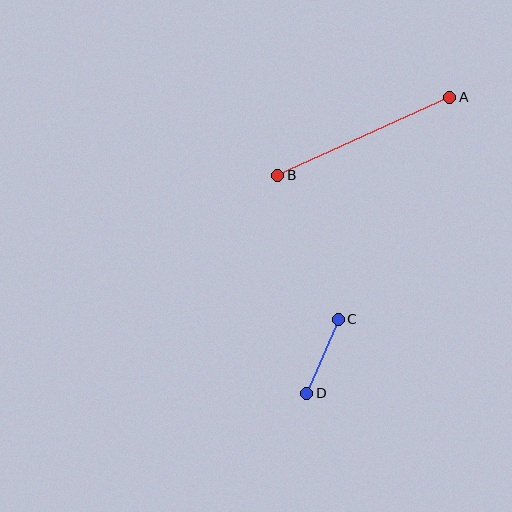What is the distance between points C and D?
The distance is approximately 80 pixels.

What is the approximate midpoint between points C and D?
The midpoint is at approximately (322, 356) pixels.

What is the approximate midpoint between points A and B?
The midpoint is at approximately (364, 136) pixels.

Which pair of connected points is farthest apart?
Points A and B are farthest apart.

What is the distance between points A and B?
The distance is approximately 189 pixels.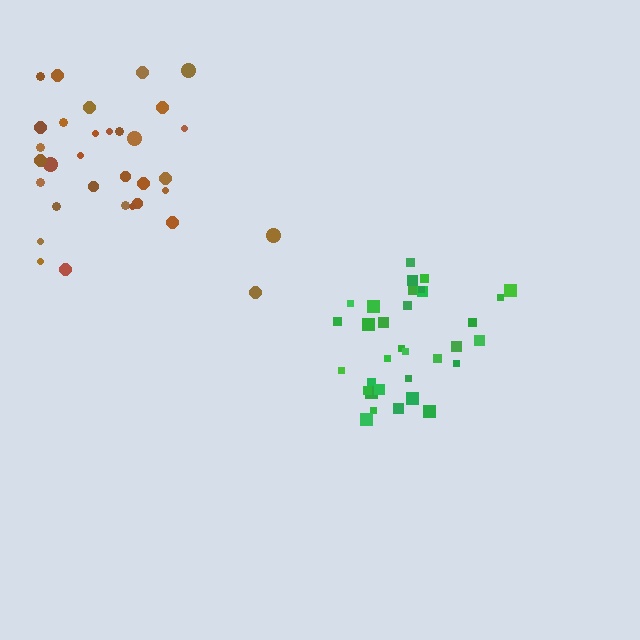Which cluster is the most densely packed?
Green.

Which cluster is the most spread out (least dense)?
Brown.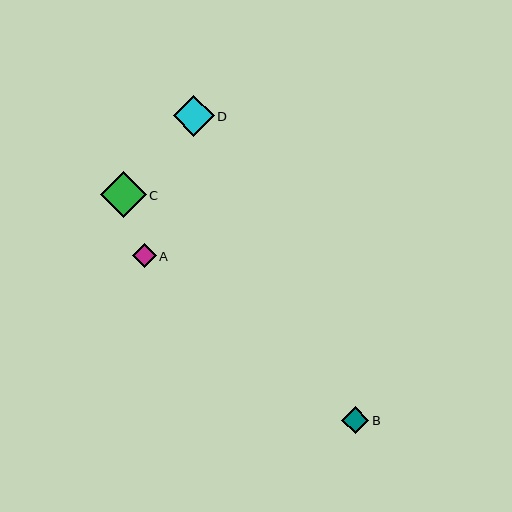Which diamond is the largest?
Diamond C is the largest with a size of approximately 46 pixels.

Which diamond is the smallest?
Diamond A is the smallest with a size of approximately 24 pixels.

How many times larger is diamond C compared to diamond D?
Diamond C is approximately 1.1 times the size of diamond D.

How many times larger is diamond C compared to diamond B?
Diamond C is approximately 1.7 times the size of diamond B.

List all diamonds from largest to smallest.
From largest to smallest: C, D, B, A.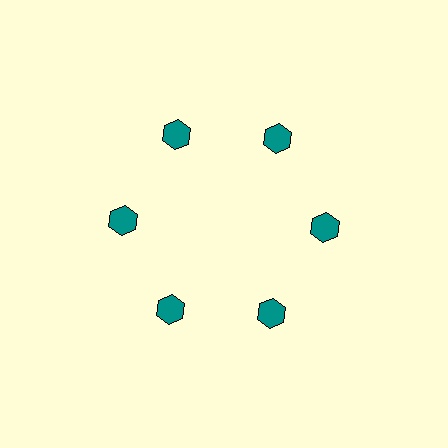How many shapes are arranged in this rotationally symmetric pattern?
There are 6 shapes, arranged in 6 groups of 1.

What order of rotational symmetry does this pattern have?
This pattern has 6-fold rotational symmetry.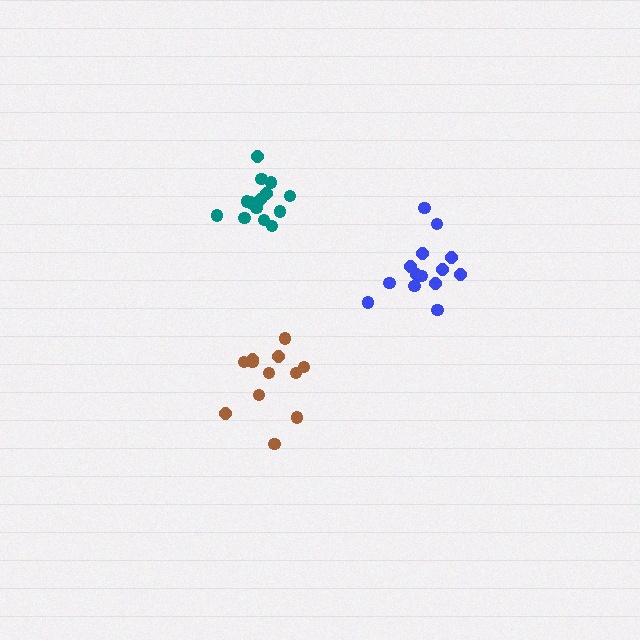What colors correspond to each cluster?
The clusters are colored: brown, blue, teal.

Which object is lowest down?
The brown cluster is bottommost.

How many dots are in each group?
Group 1: 12 dots, Group 2: 15 dots, Group 3: 14 dots (41 total).